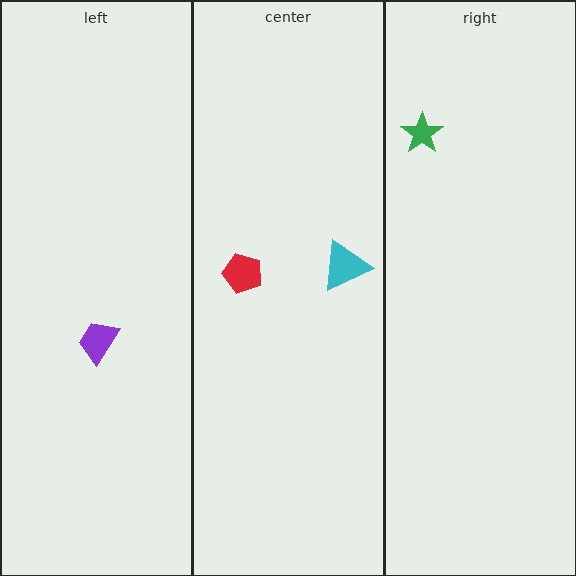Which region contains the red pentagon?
The center region.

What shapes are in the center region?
The red pentagon, the cyan triangle.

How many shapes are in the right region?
1.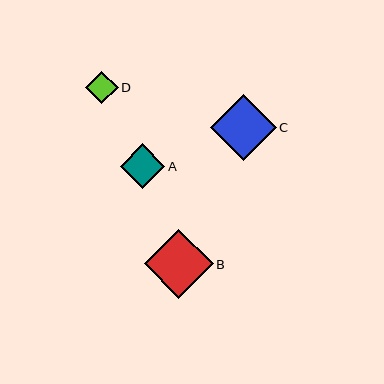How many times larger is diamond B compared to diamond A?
Diamond B is approximately 1.6 times the size of diamond A.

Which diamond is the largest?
Diamond B is the largest with a size of approximately 69 pixels.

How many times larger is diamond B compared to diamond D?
Diamond B is approximately 2.1 times the size of diamond D.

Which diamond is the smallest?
Diamond D is the smallest with a size of approximately 33 pixels.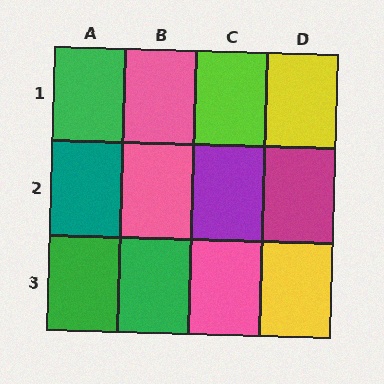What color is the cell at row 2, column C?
Purple.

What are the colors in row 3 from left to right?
Green, green, pink, yellow.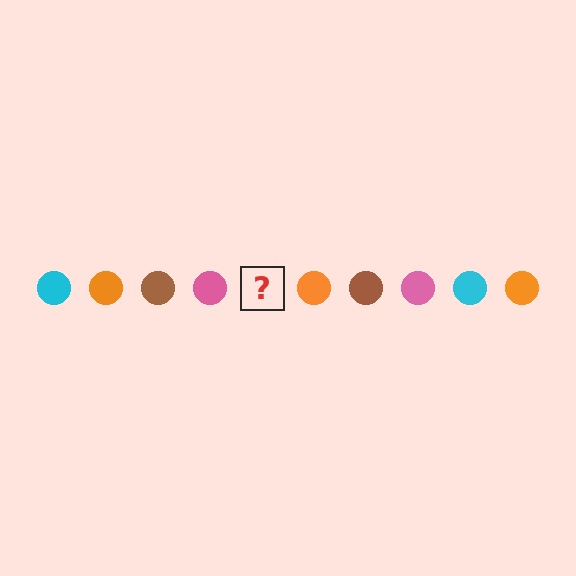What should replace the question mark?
The question mark should be replaced with a cyan circle.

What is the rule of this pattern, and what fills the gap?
The rule is that the pattern cycles through cyan, orange, brown, pink circles. The gap should be filled with a cyan circle.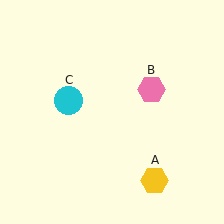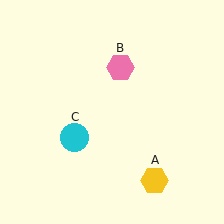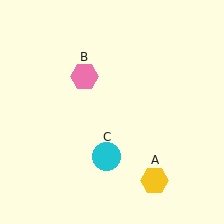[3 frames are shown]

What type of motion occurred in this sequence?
The pink hexagon (object B), cyan circle (object C) rotated counterclockwise around the center of the scene.